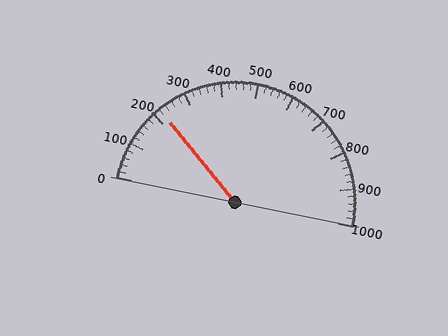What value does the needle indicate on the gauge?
The needle indicates approximately 220.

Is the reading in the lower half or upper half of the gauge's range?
The reading is in the lower half of the range (0 to 1000).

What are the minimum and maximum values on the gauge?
The gauge ranges from 0 to 1000.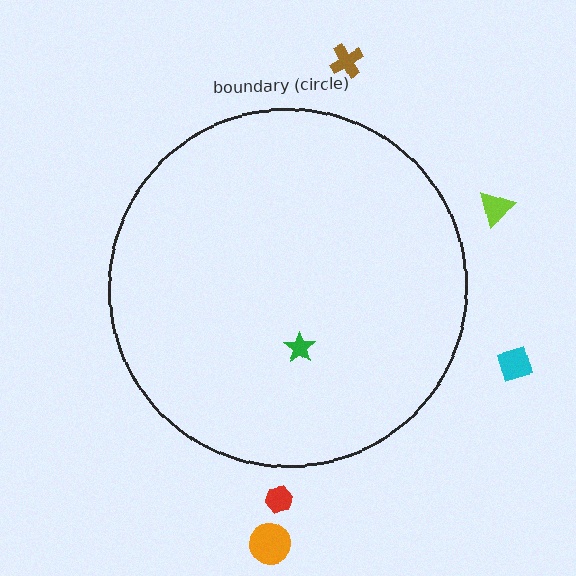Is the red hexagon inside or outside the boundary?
Outside.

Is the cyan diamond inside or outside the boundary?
Outside.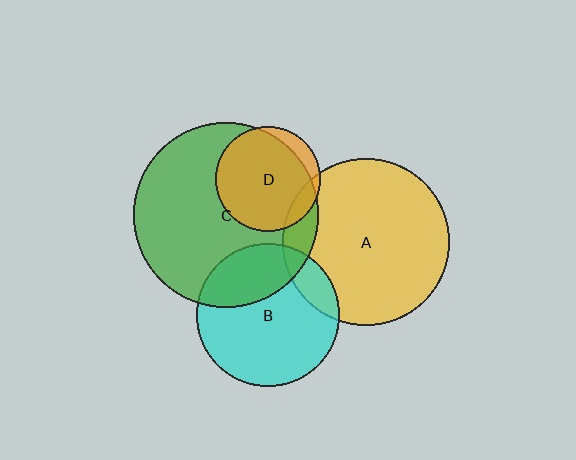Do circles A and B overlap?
Yes.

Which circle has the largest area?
Circle C (green).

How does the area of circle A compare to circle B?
Approximately 1.4 times.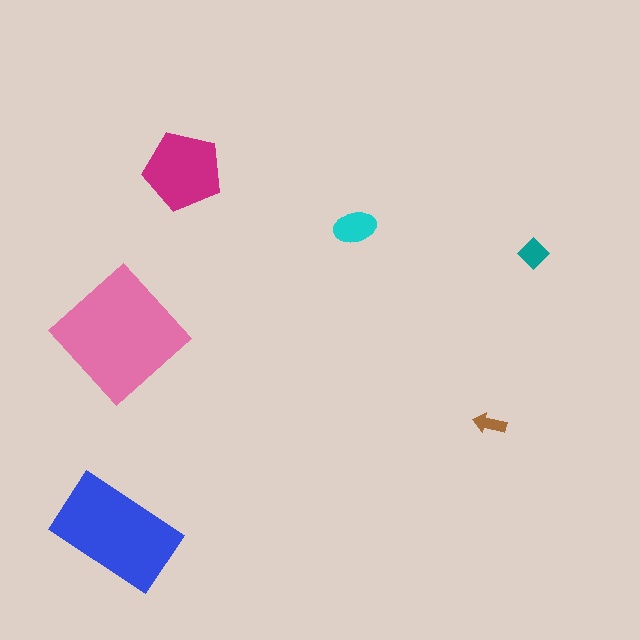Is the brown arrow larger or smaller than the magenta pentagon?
Smaller.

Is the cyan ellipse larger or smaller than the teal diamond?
Larger.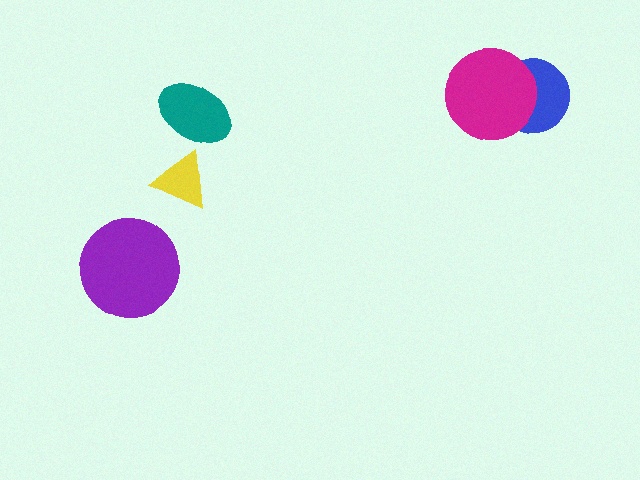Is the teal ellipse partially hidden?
No, no other shape covers it.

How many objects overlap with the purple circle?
0 objects overlap with the purple circle.